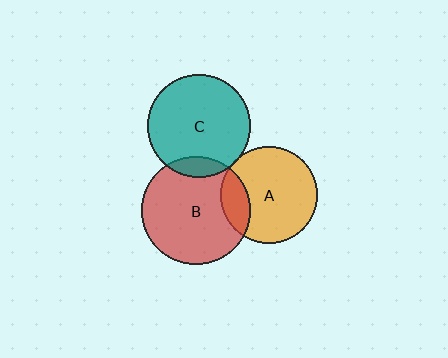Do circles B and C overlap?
Yes.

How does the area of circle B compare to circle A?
Approximately 1.3 times.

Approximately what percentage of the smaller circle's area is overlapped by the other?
Approximately 10%.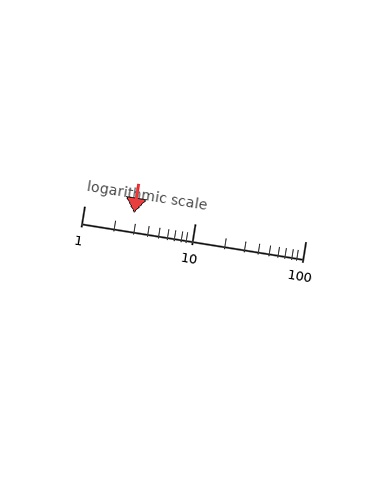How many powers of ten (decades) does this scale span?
The scale spans 2 decades, from 1 to 100.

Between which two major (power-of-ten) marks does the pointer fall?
The pointer is between 1 and 10.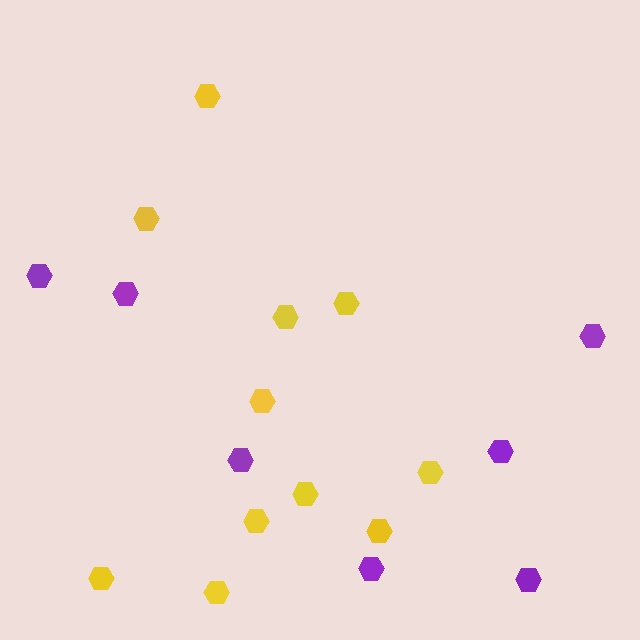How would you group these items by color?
There are 2 groups: one group of purple hexagons (7) and one group of yellow hexagons (11).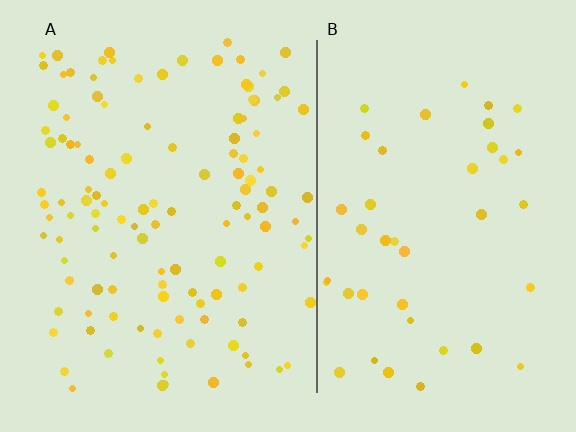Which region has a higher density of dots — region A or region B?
A (the left).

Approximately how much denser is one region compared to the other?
Approximately 2.8× — region A over region B.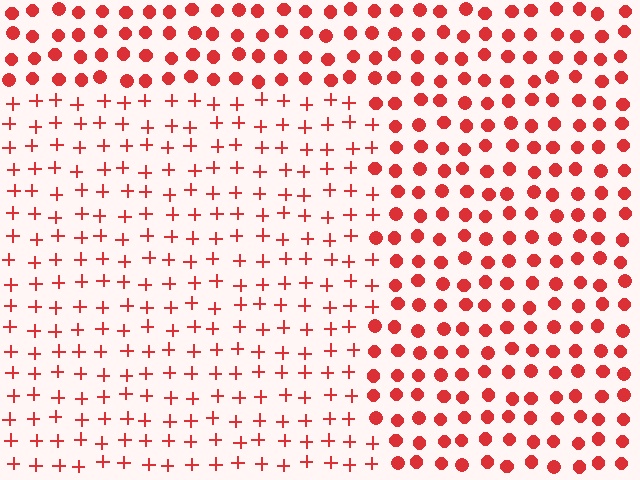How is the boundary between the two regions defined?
The boundary is defined by a change in element shape: plus signs inside vs. circles outside. All elements share the same color and spacing.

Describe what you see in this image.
The image is filled with small red elements arranged in a uniform grid. A rectangle-shaped region contains plus signs, while the surrounding area contains circles. The boundary is defined purely by the change in element shape.